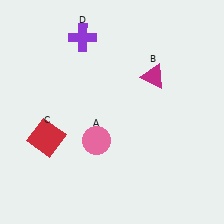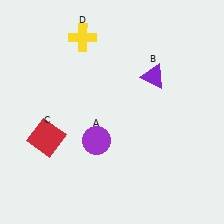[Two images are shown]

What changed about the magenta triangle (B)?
In Image 1, B is magenta. In Image 2, it changed to purple.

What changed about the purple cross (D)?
In Image 1, D is purple. In Image 2, it changed to yellow.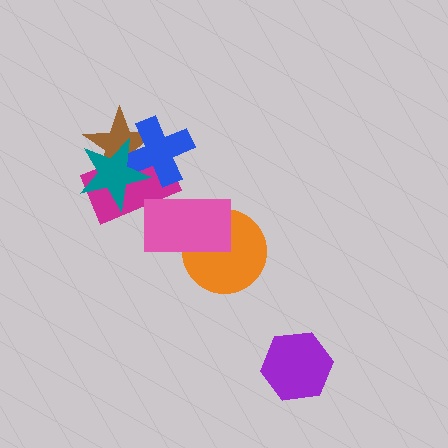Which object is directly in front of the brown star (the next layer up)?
The magenta rectangle is directly in front of the brown star.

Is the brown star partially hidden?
Yes, it is partially covered by another shape.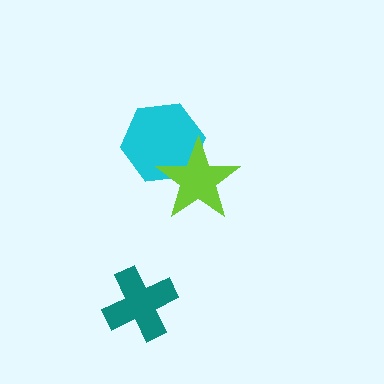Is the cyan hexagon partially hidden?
Yes, it is partially covered by another shape.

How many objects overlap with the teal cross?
0 objects overlap with the teal cross.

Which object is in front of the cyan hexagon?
The lime star is in front of the cyan hexagon.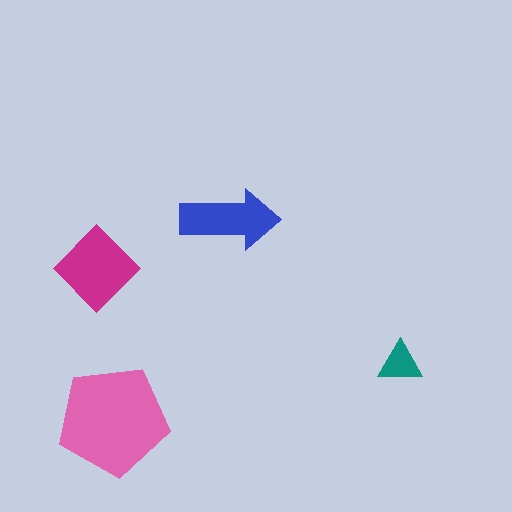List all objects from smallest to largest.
The teal triangle, the blue arrow, the magenta diamond, the pink pentagon.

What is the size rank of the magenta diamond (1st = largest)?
2nd.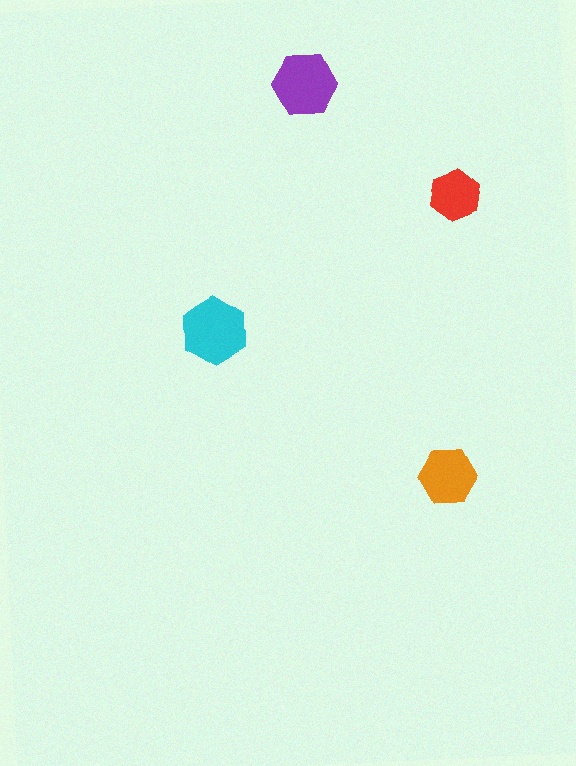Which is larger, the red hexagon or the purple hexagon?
The purple one.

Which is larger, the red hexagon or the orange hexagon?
The orange one.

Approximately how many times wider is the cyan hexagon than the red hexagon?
About 1.5 times wider.